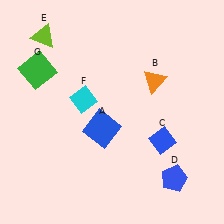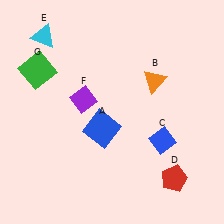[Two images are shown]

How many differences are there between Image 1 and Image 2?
There are 3 differences between the two images.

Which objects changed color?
D changed from blue to red. E changed from lime to cyan. F changed from cyan to purple.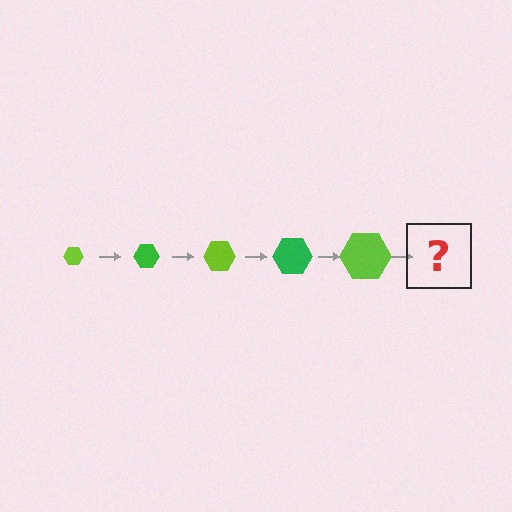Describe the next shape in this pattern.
It should be a green hexagon, larger than the previous one.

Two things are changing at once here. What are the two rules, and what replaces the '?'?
The two rules are that the hexagon grows larger each step and the color cycles through lime and green. The '?' should be a green hexagon, larger than the previous one.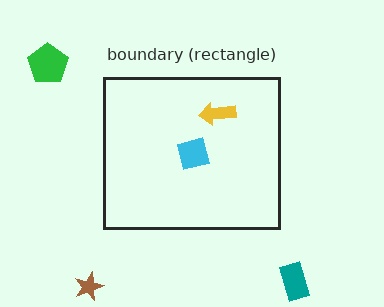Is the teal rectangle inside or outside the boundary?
Outside.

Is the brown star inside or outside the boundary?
Outside.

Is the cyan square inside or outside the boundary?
Inside.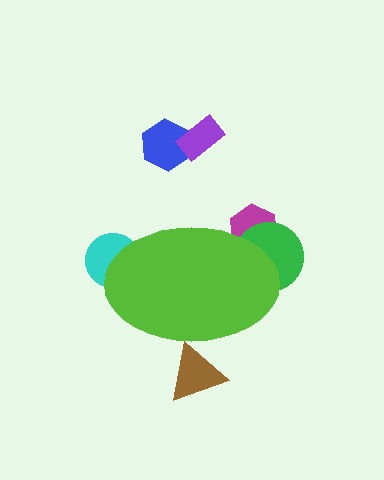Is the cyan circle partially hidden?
Yes, the cyan circle is partially hidden behind the lime ellipse.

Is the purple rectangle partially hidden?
No, the purple rectangle is fully visible.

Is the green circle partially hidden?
Yes, the green circle is partially hidden behind the lime ellipse.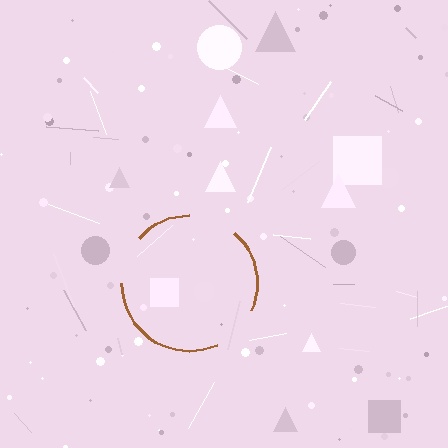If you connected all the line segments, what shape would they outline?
They would outline a circle.